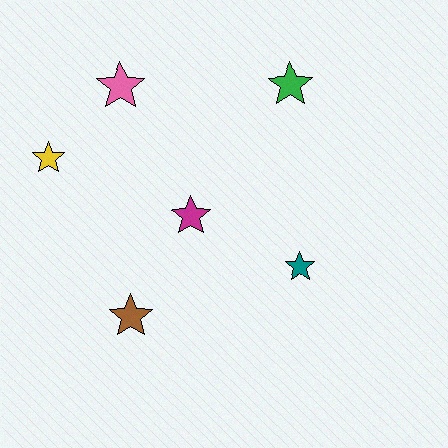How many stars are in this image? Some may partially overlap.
There are 6 stars.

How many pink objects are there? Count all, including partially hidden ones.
There is 1 pink object.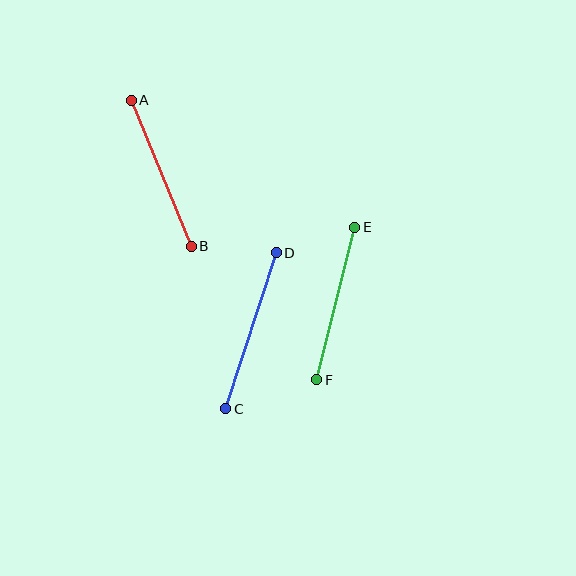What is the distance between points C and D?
The distance is approximately 164 pixels.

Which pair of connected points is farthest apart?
Points C and D are farthest apart.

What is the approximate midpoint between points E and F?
The midpoint is at approximately (336, 304) pixels.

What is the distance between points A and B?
The distance is approximately 158 pixels.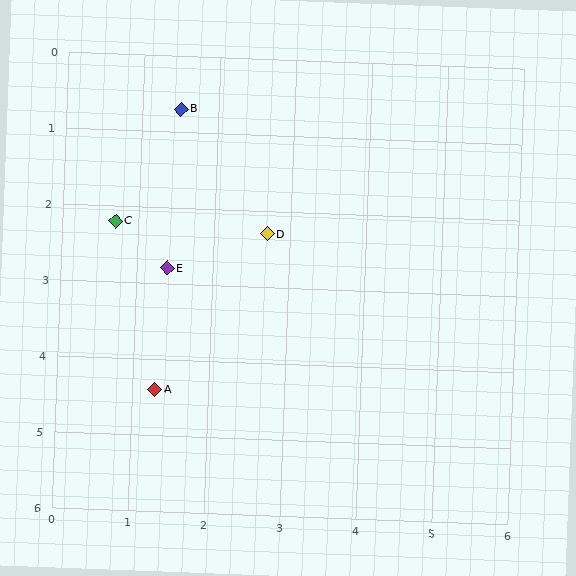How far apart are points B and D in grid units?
Points B and D are about 2.0 grid units apart.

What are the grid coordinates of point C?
Point C is at approximately (0.7, 2.2).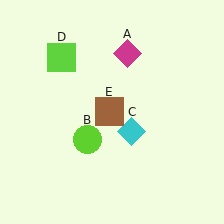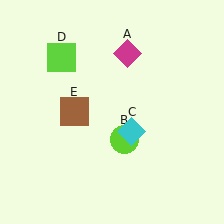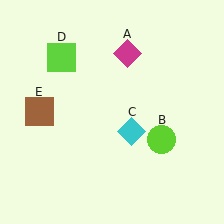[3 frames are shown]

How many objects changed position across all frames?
2 objects changed position: lime circle (object B), brown square (object E).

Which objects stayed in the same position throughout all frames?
Magenta diamond (object A) and cyan diamond (object C) and lime square (object D) remained stationary.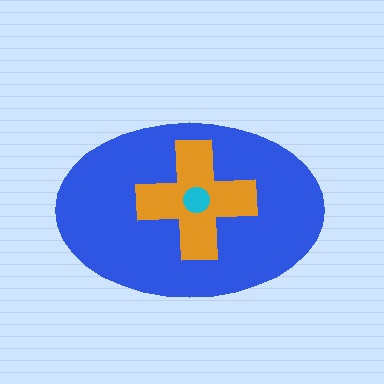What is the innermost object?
The cyan circle.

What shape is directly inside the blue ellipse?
The orange cross.